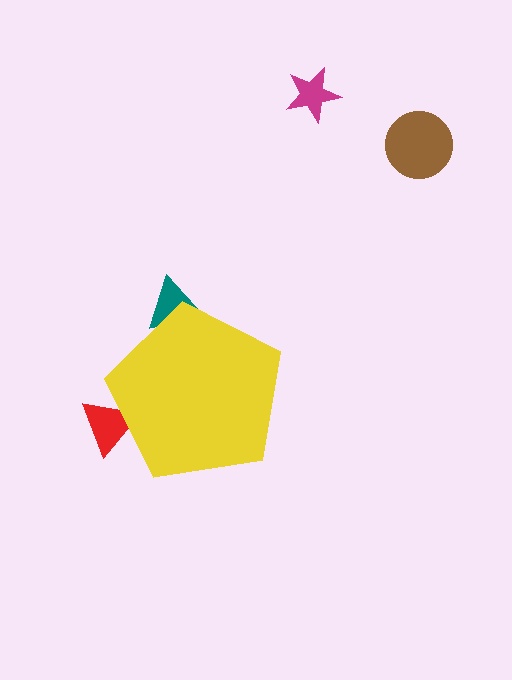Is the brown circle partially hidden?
No, the brown circle is fully visible.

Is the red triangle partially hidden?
Yes, the red triangle is partially hidden behind the yellow pentagon.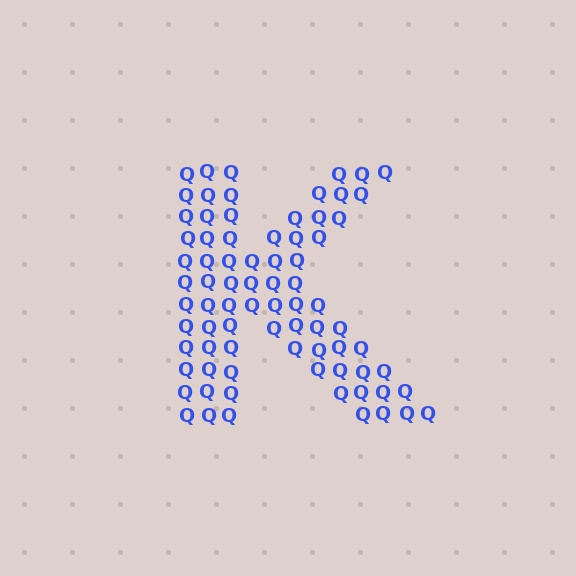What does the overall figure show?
The overall figure shows the letter K.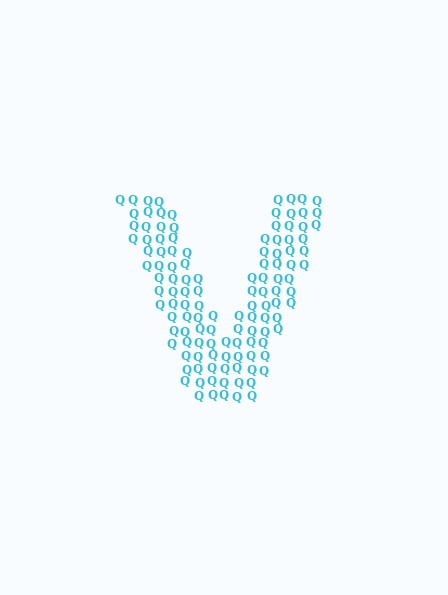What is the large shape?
The large shape is the letter V.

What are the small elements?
The small elements are letter Q's.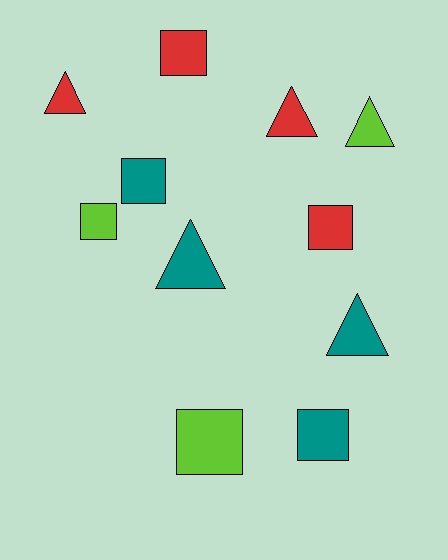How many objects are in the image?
There are 11 objects.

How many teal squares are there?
There are 2 teal squares.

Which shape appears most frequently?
Square, with 6 objects.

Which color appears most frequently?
Red, with 4 objects.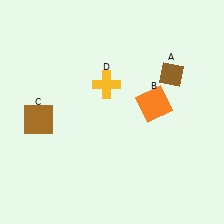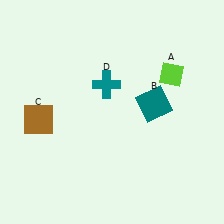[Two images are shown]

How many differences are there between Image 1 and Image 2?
There are 3 differences between the two images.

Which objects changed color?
A changed from brown to lime. B changed from orange to teal. D changed from yellow to teal.